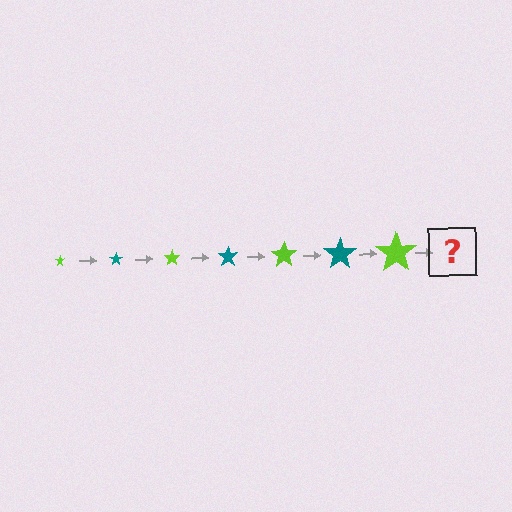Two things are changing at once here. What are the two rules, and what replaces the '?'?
The two rules are that the star grows larger each step and the color cycles through lime and teal. The '?' should be a teal star, larger than the previous one.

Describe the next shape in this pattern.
It should be a teal star, larger than the previous one.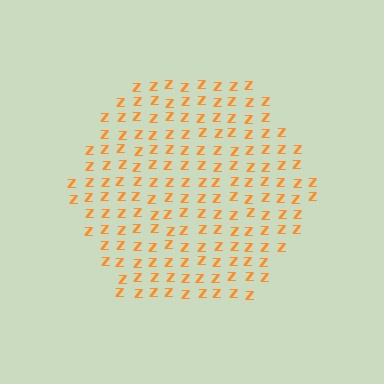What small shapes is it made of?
It is made of small letter Z's.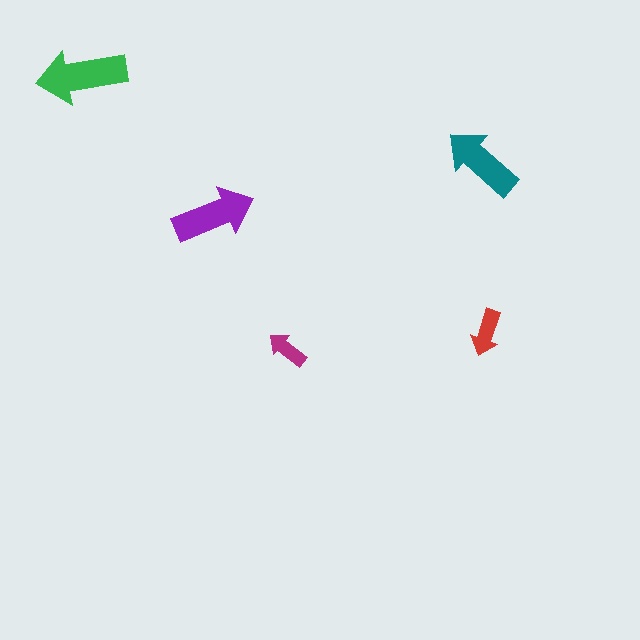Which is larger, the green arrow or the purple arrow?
The green one.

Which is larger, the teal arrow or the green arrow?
The green one.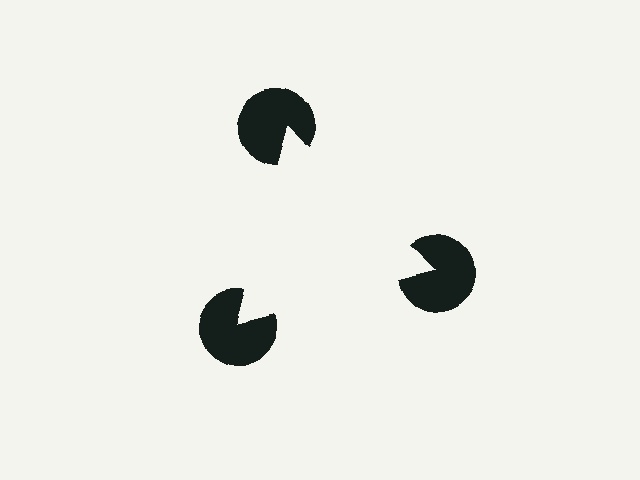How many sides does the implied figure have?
3 sides.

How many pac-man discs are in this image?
There are 3 — one at each vertex of the illusory triangle.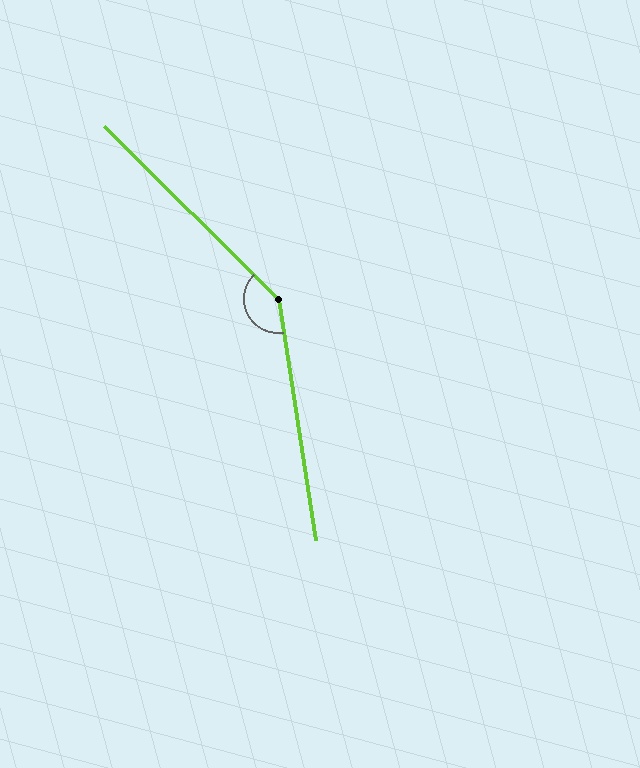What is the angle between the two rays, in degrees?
Approximately 144 degrees.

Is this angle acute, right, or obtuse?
It is obtuse.